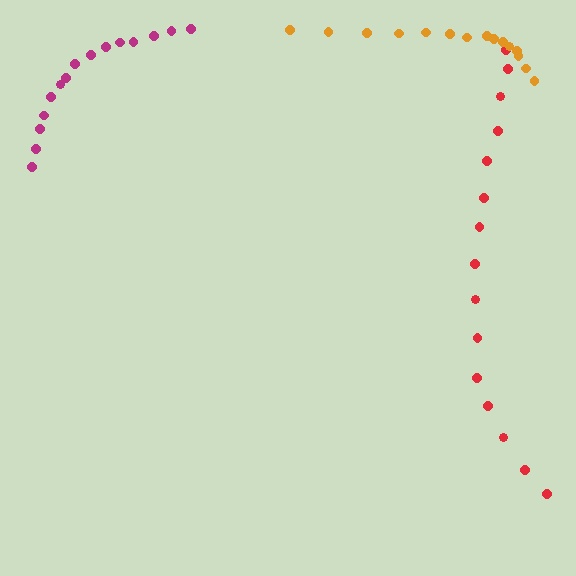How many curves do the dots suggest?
There are 3 distinct paths.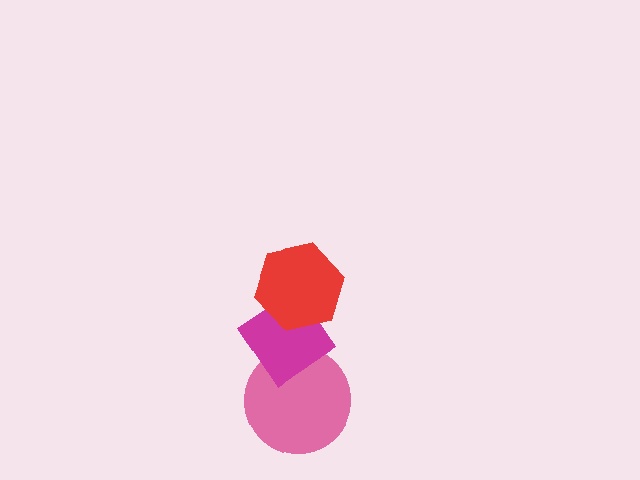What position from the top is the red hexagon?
The red hexagon is 1st from the top.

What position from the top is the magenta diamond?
The magenta diamond is 2nd from the top.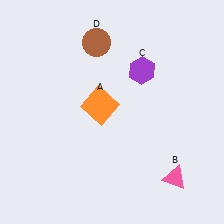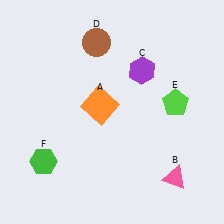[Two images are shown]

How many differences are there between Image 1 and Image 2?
There are 2 differences between the two images.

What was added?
A lime pentagon (E), a green hexagon (F) were added in Image 2.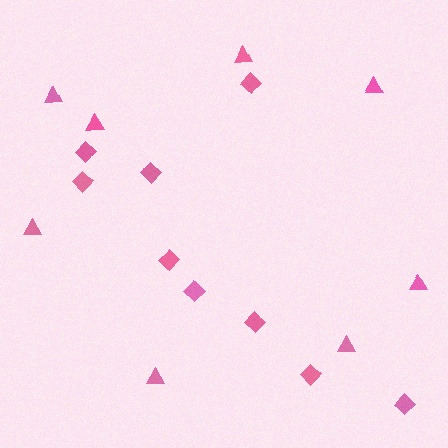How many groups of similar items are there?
There are 2 groups: one group of diamonds (9) and one group of triangles (8).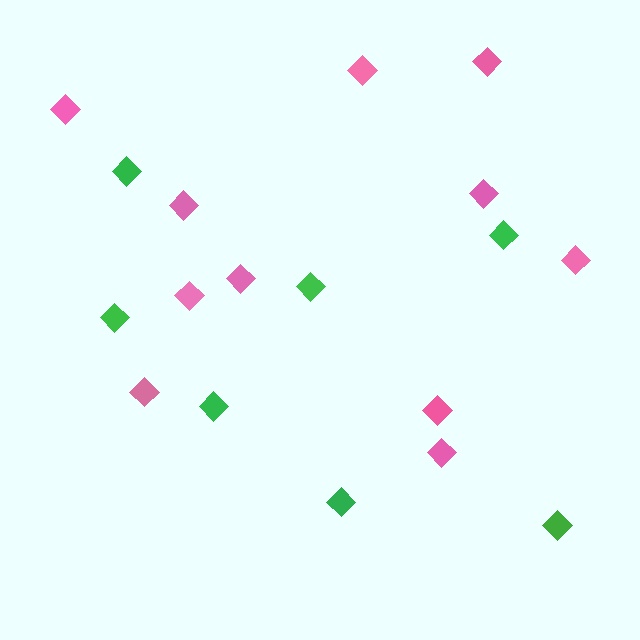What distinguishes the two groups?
There are 2 groups: one group of pink diamonds (11) and one group of green diamonds (7).